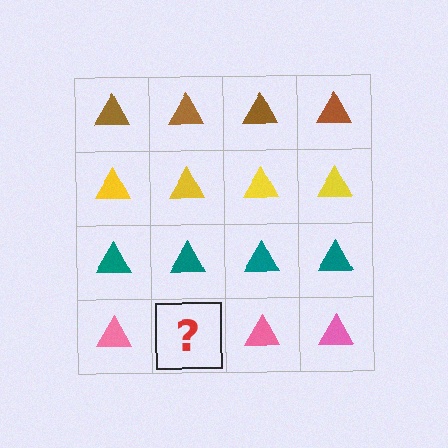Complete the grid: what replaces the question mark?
The question mark should be replaced with a pink triangle.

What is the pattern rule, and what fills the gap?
The rule is that each row has a consistent color. The gap should be filled with a pink triangle.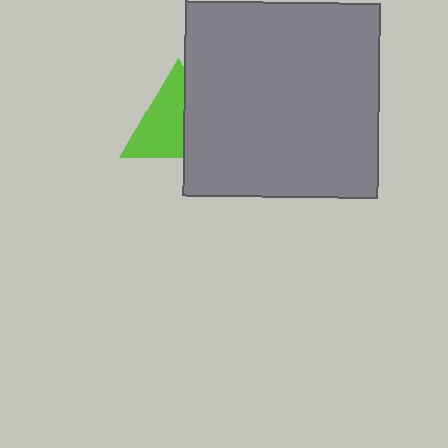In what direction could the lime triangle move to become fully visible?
The lime triangle could move left. That would shift it out from behind the gray square entirely.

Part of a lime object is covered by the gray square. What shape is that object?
It is a triangle.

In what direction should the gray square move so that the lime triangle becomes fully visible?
The gray square should move right. That is the shortest direction to clear the overlap and leave the lime triangle fully visible.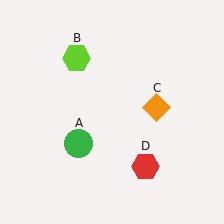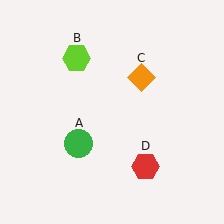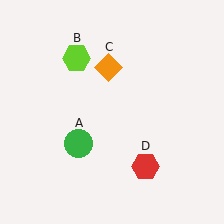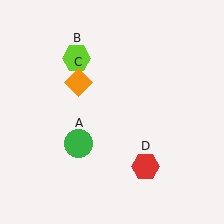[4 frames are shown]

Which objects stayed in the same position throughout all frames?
Green circle (object A) and lime hexagon (object B) and red hexagon (object D) remained stationary.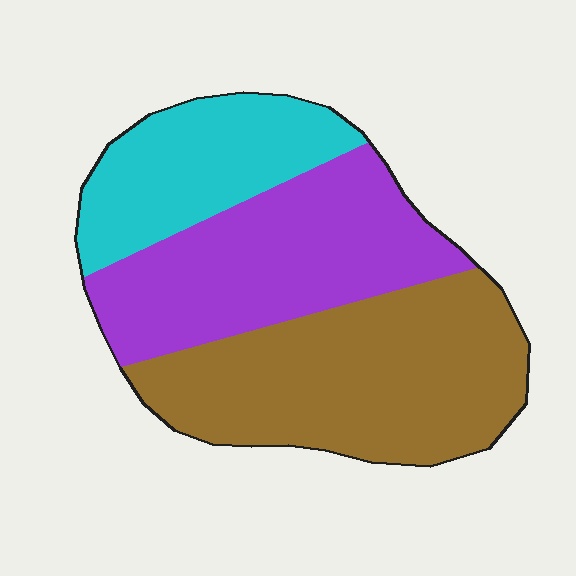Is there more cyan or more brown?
Brown.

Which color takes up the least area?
Cyan, at roughly 25%.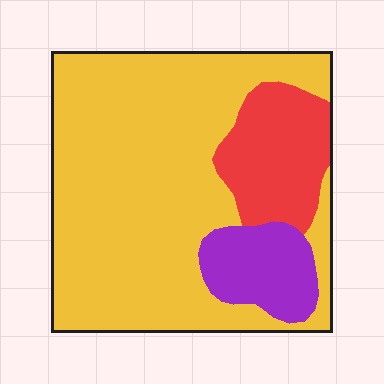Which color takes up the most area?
Yellow, at roughly 70%.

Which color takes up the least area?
Purple, at roughly 10%.